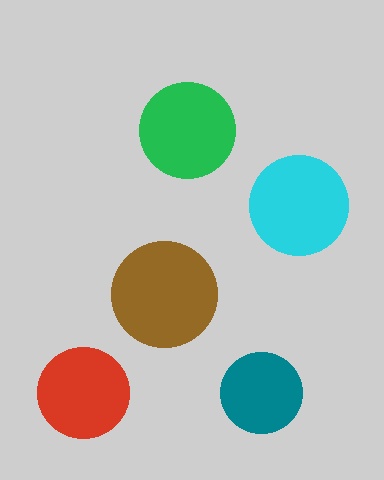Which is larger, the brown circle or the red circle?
The brown one.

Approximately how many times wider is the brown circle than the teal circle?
About 1.5 times wider.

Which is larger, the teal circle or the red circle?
The red one.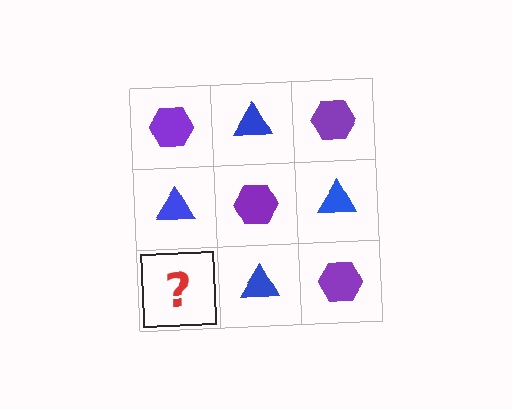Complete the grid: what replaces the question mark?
The question mark should be replaced with a purple hexagon.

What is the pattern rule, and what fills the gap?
The rule is that it alternates purple hexagon and blue triangle in a checkerboard pattern. The gap should be filled with a purple hexagon.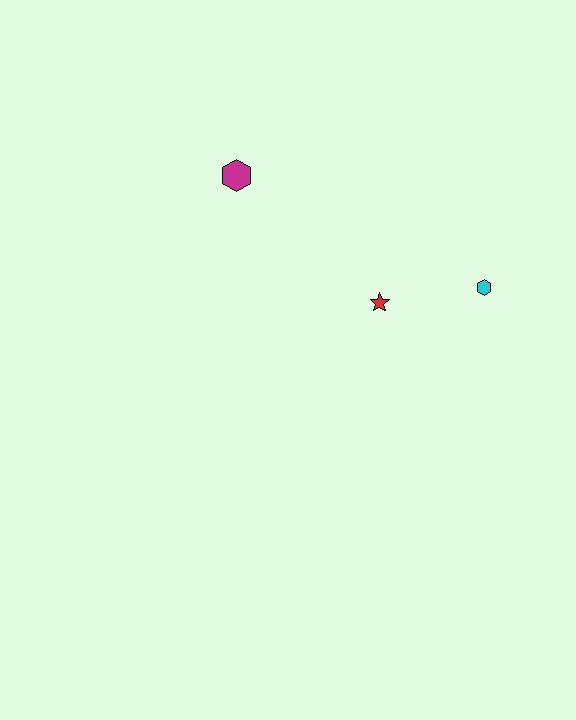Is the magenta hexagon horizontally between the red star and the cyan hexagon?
No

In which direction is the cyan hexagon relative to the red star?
The cyan hexagon is to the right of the red star.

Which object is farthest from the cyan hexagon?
The magenta hexagon is farthest from the cyan hexagon.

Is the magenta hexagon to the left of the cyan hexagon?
Yes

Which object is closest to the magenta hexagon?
The red star is closest to the magenta hexagon.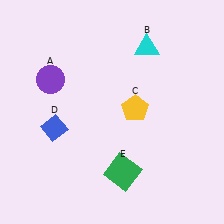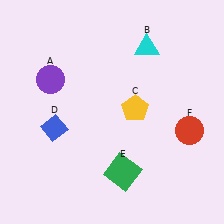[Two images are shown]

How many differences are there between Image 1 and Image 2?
There is 1 difference between the two images.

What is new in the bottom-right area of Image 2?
A red circle (F) was added in the bottom-right area of Image 2.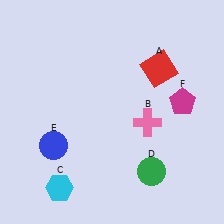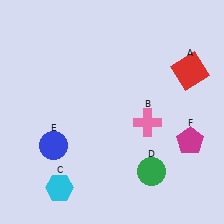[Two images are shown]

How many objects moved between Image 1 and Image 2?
2 objects moved between the two images.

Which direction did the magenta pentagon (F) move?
The magenta pentagon (F) moved down.